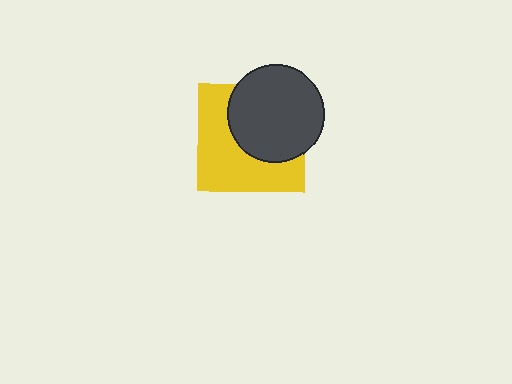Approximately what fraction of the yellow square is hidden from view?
Roughly 48% of the yellow square is hidden behind the dark gray circle.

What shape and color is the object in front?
The object in front is a dark gray circle.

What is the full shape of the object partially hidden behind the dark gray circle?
The partially hidden object is a yellow square.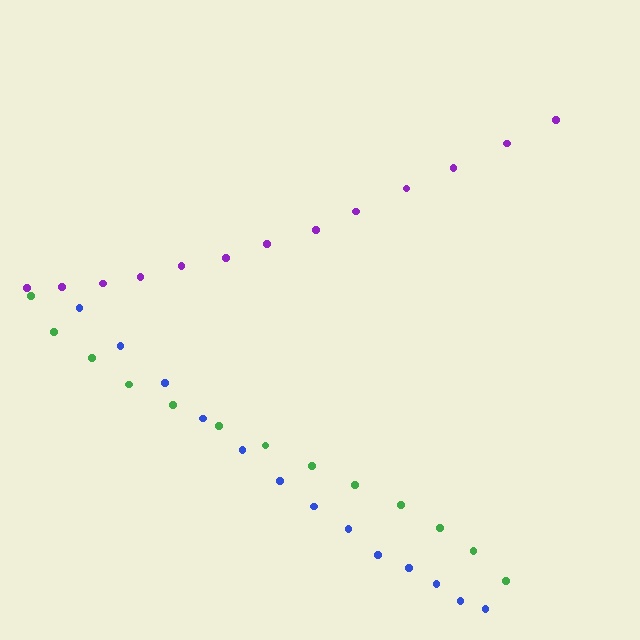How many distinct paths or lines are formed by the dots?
There are 3 distinct paths.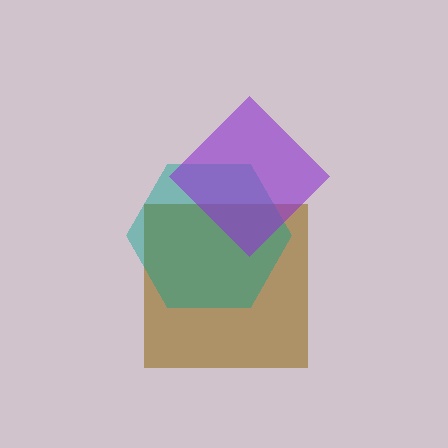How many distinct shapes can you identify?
There are 3 distinct shapes: a brown square, a teal hexagon, a purple diamond.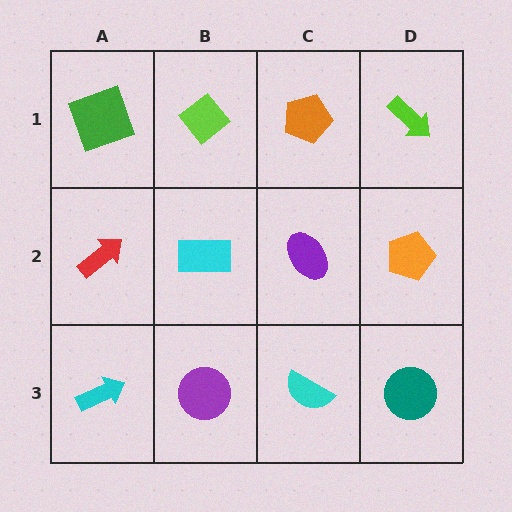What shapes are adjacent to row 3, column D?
An orange pentagon (row 2, column D), a cyan semicircle (row 3, column C).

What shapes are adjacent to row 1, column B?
A cyan rectangle (row 2, column B), a green square (row 1, column A), an orange pentagon (row 1, column C).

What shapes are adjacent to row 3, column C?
A purple ellipse (row 2, column C), a purple circle (row 3, column B), a teal circle (row 3, column D).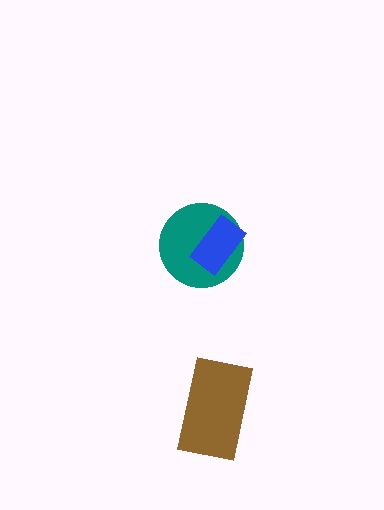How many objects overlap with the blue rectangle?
1 object overlaps with the blue rectangle.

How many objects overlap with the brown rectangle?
0 objects overlap with the brown rectangle.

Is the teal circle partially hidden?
Yes, it is partially covered by another shape.